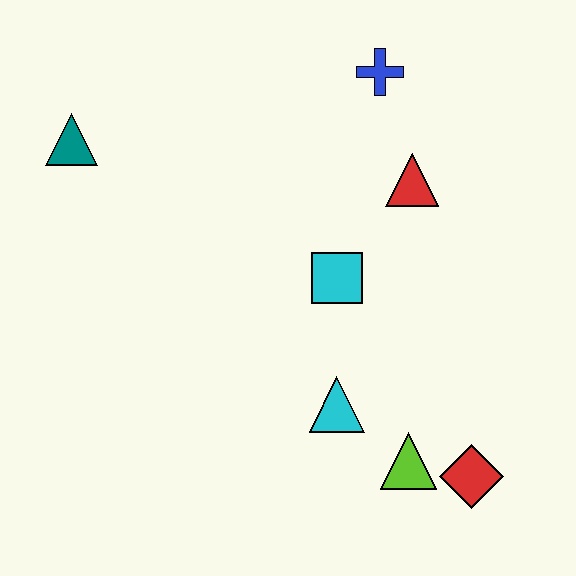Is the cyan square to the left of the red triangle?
Yes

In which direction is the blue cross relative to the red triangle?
The blue cross is above the red triangle.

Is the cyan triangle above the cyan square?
No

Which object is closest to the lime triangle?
The red diamond is closest to the lime triangle.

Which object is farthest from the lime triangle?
The teal triangle is farthest from the lime triangle.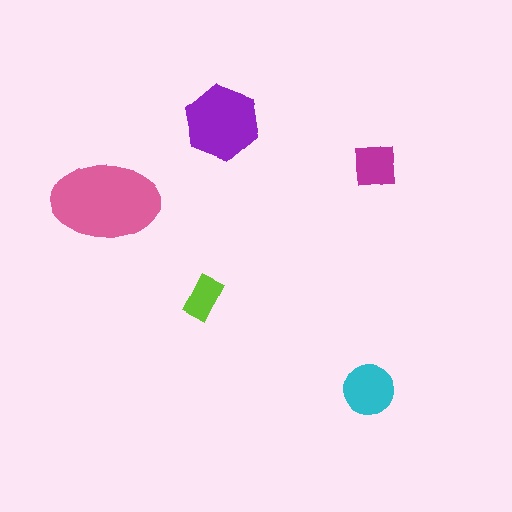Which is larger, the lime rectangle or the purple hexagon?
The purple hexagon.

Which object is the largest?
The pink ellipse.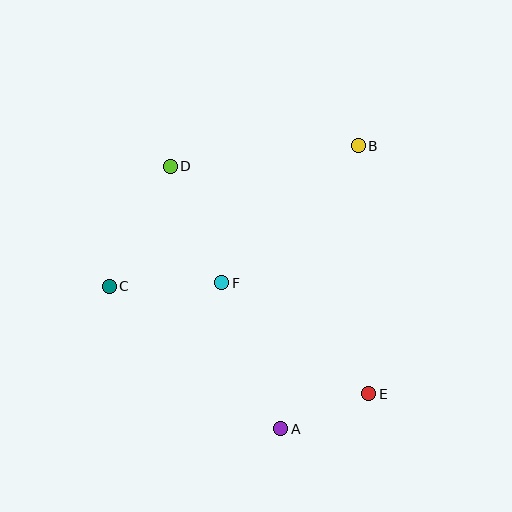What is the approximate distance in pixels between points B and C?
The distance between B and C is approximately 286 pixels.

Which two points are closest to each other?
Points A and E are closest to each other.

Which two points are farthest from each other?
Points D and E are farthest from each other.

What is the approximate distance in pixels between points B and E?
The distance between B and E is approximately 248 pixels.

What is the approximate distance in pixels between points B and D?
The distance between B and D is approximately 189 pixels.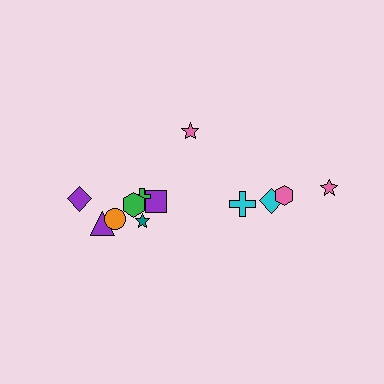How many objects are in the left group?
There are 8 objects.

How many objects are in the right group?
There are 4 objects.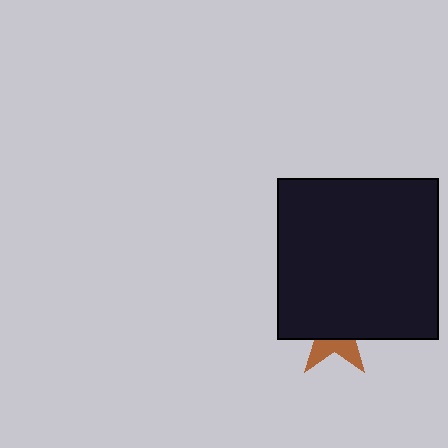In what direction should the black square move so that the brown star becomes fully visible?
The black square should move up. That is the shortest direction to clear the overlap and leave the brown star fully visible.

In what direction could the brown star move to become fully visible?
The brown star could move down. That would shift it out from behind the black square entirely.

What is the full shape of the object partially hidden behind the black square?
The partially hidden object is a brown star.